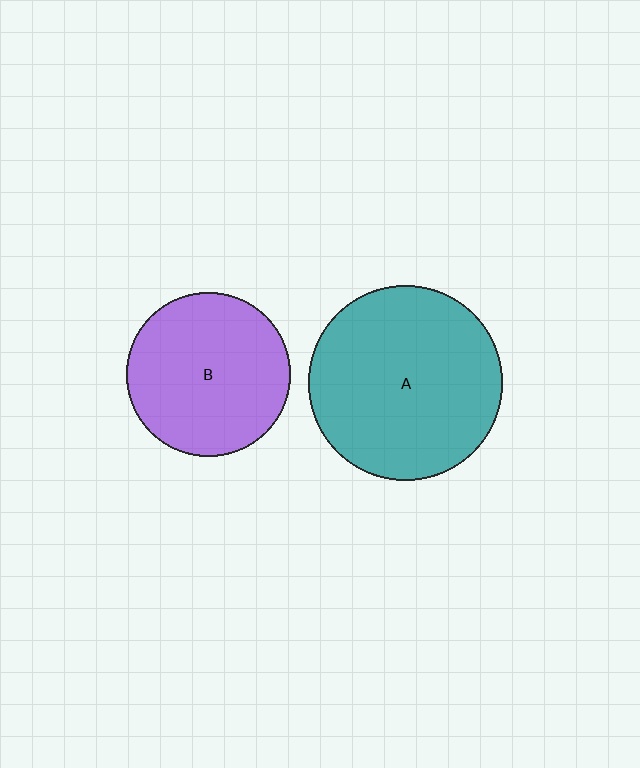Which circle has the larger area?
Circle A (teal).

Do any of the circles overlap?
No, none of the circles overlap.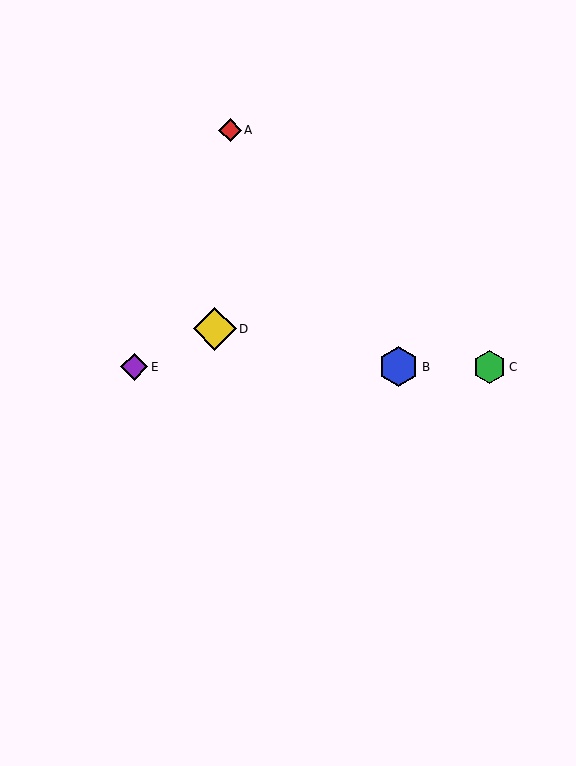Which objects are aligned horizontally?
Objects B, C, E are aligned horizontally.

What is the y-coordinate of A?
Object A is at y≈130.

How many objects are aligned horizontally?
3 objects (B, C, E) are aligned horizontally.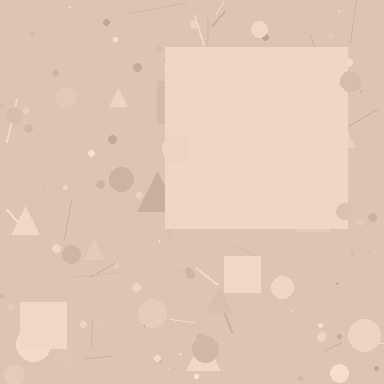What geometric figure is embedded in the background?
A square is embedded in the background.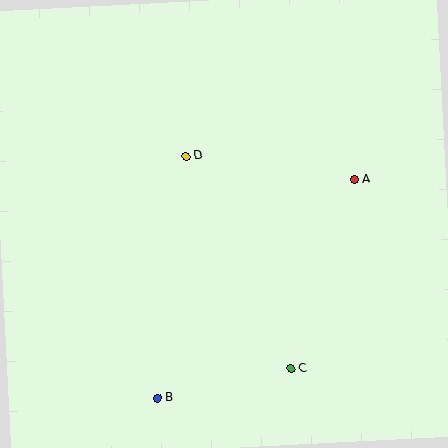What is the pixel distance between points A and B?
The distance between A and B is 294 pixels.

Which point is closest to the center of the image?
Point D at (186, 156) is closest to the center.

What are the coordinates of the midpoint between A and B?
The midpoint between A and B is at (255, 289).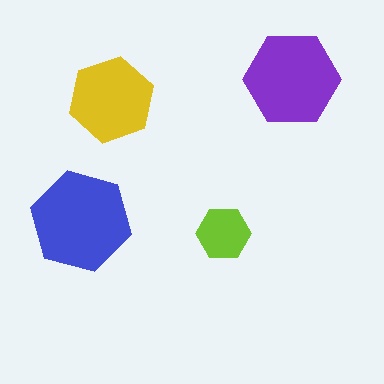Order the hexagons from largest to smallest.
the blue one, the purple one, the yellow one, the lime one.